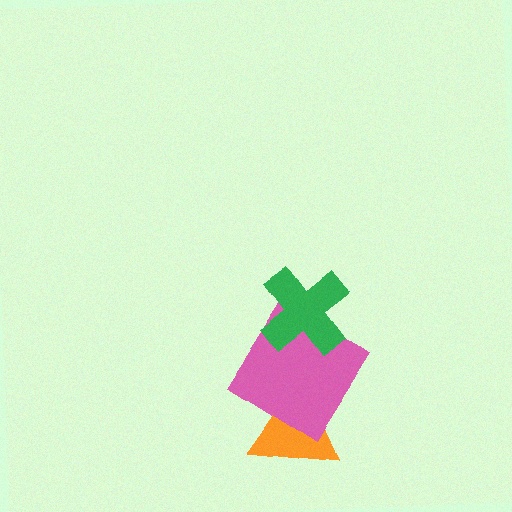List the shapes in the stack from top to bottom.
From top to bottom: the green cross, the pink diamond, the orange triangle.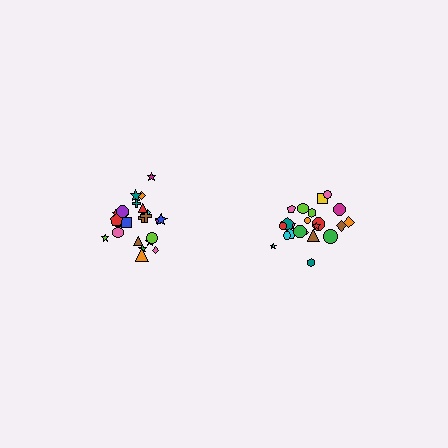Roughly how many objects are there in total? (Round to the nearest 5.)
Roughly 45 objects in total.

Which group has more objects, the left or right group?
The left group.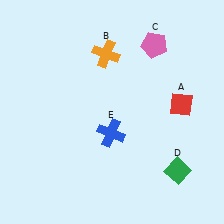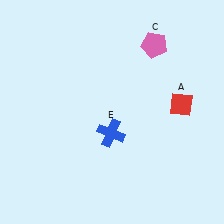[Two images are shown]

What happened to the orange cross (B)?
The orange cross (B) was removed in Image 2. It was in the top-left area of Image 1.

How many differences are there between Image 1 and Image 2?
There are 2 differences between the two images.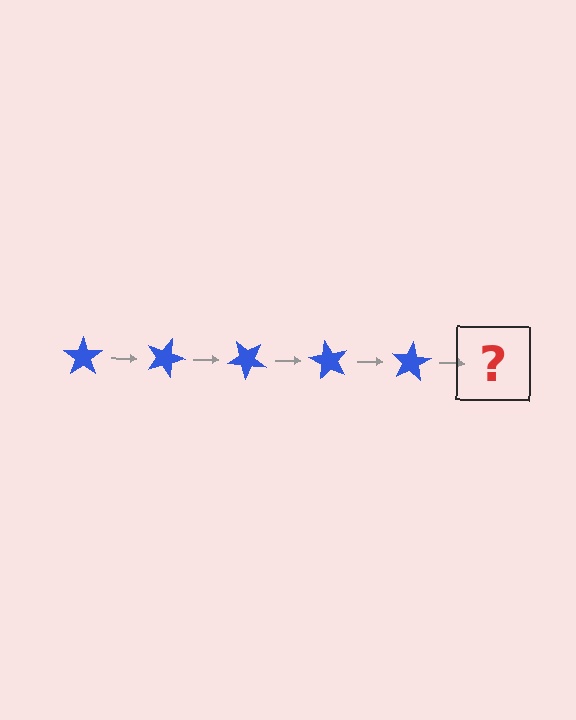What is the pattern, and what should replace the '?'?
The pattern is that the star rotates 20 degrees each step. The '?' should be a blue star rotated 100 degrees.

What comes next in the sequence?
The next element should be a blue star rotated 100 degrees.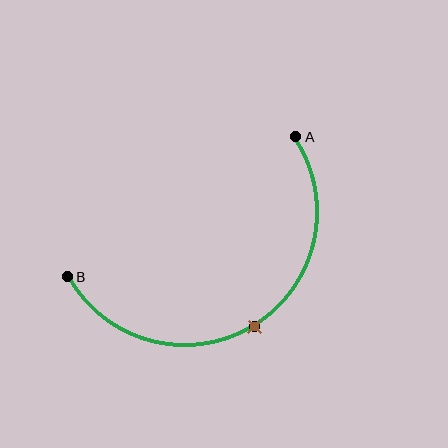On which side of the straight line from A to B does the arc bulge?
The arc bulges below the straight line connecting A and B.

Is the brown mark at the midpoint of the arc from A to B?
Yes. The brown mark lies on the arc at equal arc-length from both A and B — it is the arc midpoint.